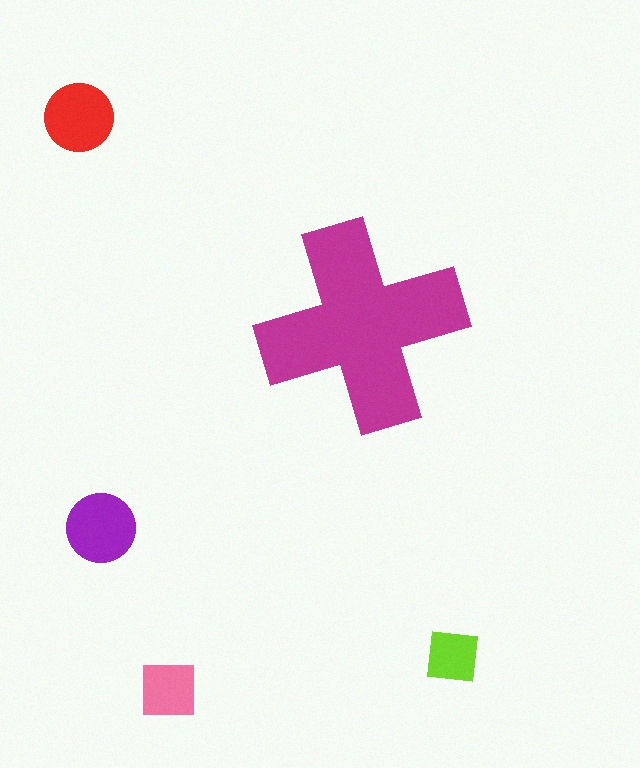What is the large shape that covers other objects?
A magenta cross.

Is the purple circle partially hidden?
No, the purple circle is fully visible.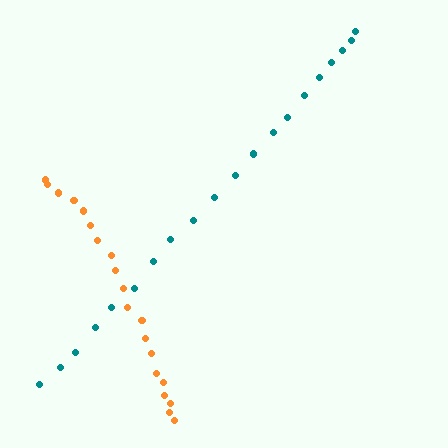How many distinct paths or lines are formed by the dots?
There are 2 distinct paths.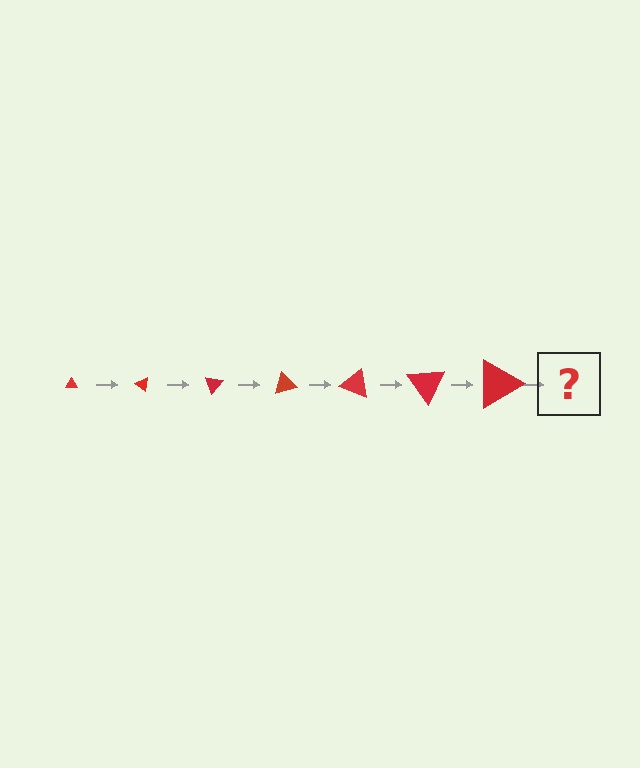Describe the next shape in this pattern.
It should be a triangle, larger than the previous one and rotated 245 degrees from the start.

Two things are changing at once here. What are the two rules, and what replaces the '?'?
The two rules are that the triangle grows larger each step and it rotates 35 degrees each step. The '?' should be a triangle, larger than the previous one and rotated 245 degrees from the start.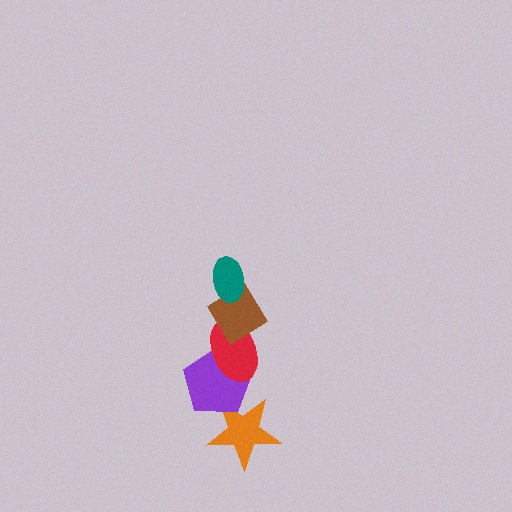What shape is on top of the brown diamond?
The teal ellipse is on top of the brown diamond.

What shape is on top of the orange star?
The purple pentagon is on top of the orange star.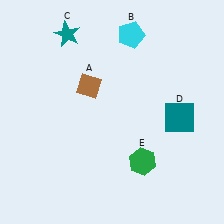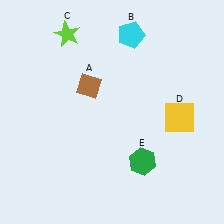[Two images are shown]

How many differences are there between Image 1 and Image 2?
There are 2 differences between the two images.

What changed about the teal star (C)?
In Image 1, C is teal. In Image 2, it changed to lime.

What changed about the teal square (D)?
In Image 1, D is teal. In Image 2, it changed to yellow.